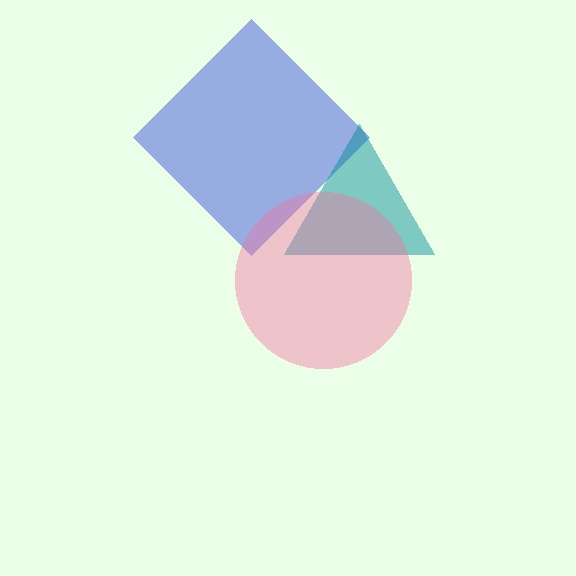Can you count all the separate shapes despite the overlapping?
Yes, there are 3 separate shapes.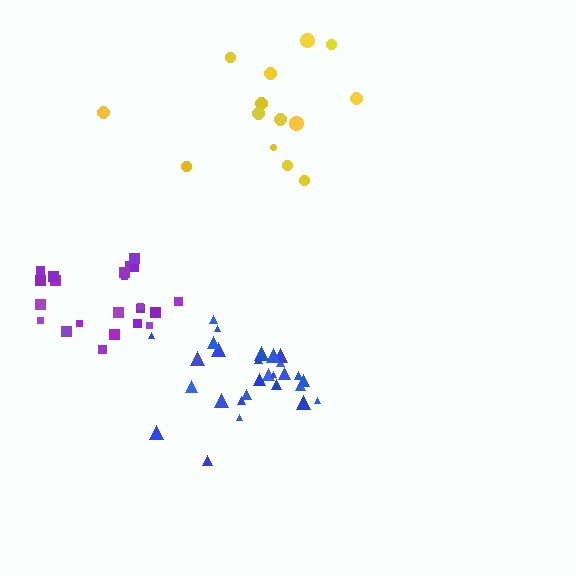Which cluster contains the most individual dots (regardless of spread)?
Blue (29).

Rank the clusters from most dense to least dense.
blue, purple, yellow.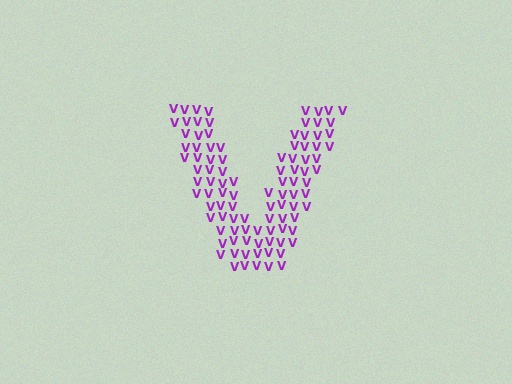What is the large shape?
The large shape is the letter V.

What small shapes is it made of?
It is made of small letter V's.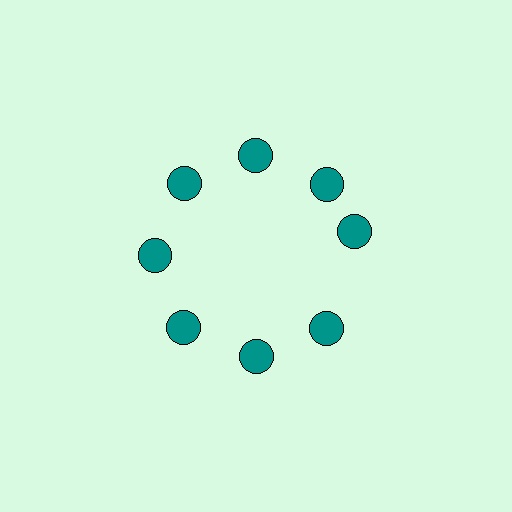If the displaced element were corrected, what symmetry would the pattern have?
It would have 8-fold rotational symmetry — the pattern would map onto itself every 45 degrees.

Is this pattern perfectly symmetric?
No. The 8 teal circles are arranged in a ring, but one element near the 3 o'clock position is rotated out of alignment along the ring, breaking the 8-fold rotational symmetry.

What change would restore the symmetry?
The symmetry would be restored by rotating it back into even spacing with its neighbors so that all 8 circles sit at equal angles and equal distance from the center.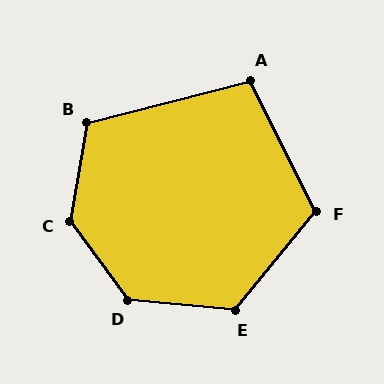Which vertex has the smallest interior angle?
A, at approximately 102 degrees.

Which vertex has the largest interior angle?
C, at approximately 134 degrees.